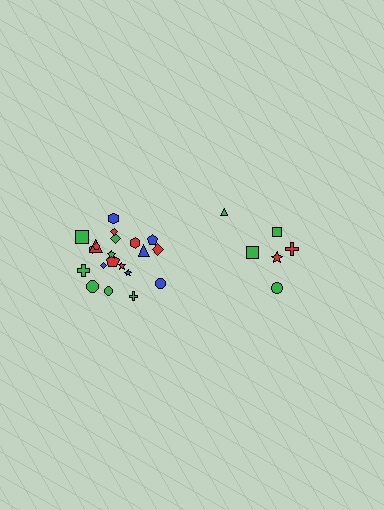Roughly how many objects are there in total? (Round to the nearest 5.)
Roughly 30 objects in total.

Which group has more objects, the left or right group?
The left group.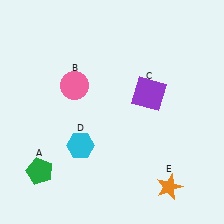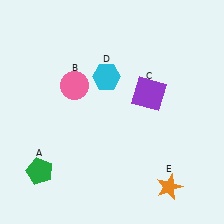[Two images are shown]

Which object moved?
The cyan hexagon (D) moved up.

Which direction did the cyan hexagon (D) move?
The cyan hexagon (D) moved up.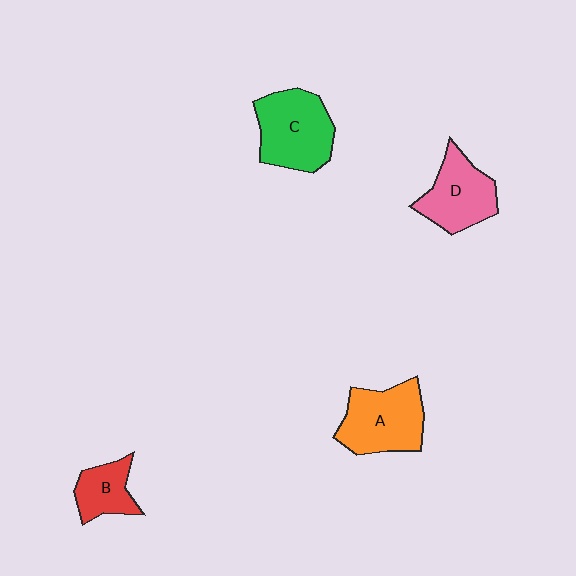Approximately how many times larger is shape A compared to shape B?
Approximately 1.8 times.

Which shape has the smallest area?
Shape B (red).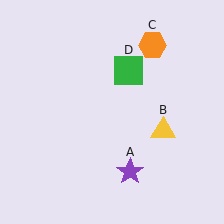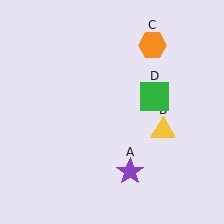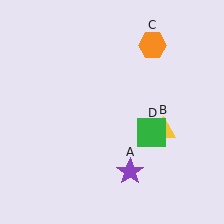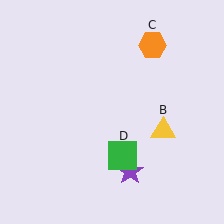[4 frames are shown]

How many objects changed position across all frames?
1 object changed position: green square (object D).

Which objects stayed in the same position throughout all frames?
Purple star (object A) and yellow triangle (object B) and orange hexagon (object C) remained stationary.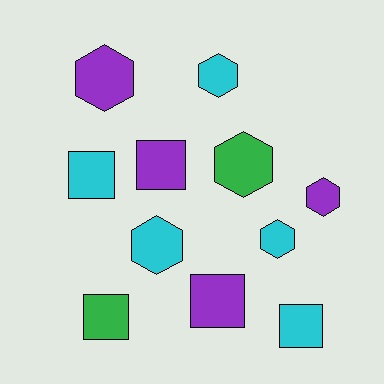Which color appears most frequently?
Cyan, with 5 objects.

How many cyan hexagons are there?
There are 3 cyan hexagons.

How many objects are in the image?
There are 11 objects.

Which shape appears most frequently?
Hexagon, with 6 objects.